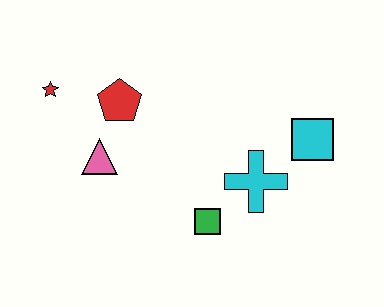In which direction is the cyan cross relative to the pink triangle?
The cyan cross is to the right of the pink triangle.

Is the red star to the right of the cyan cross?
No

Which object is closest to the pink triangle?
The red pentagon is closest to the pink triangle.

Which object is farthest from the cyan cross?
The red star is farthest from the cyan cross.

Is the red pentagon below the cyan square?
No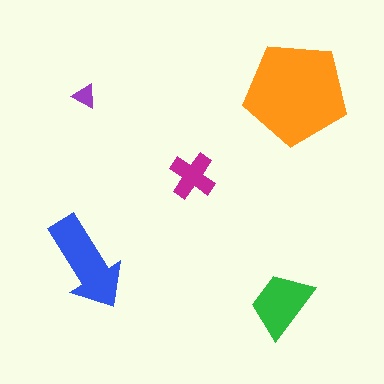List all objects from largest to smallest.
The orange pentagon, the blue arrow, the green trapezoid, the magenta cross, the purple triangle.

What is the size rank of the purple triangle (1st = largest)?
5th.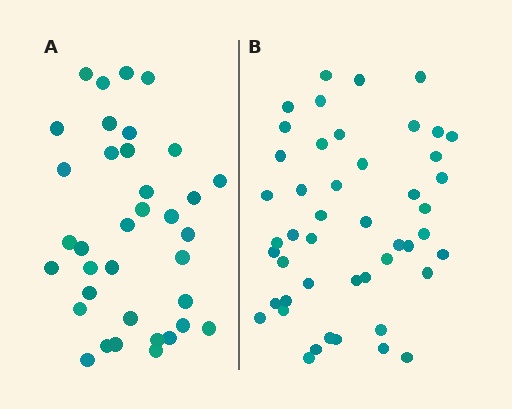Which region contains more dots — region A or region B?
Region B (the right region) has more dots.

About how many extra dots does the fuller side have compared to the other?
Region B has roughly 12 or so more dots than region A.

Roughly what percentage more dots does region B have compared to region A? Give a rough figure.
About 30% more.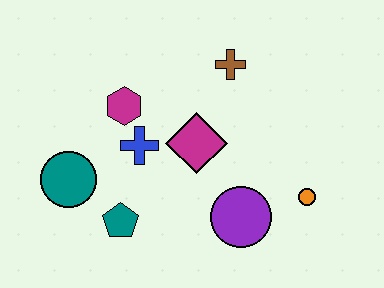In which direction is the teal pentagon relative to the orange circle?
The teal pentagon is to the left of the orange circle.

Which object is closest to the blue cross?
The magenta hexagon is closest to the blue cross.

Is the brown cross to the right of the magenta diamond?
Yes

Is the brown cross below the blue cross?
No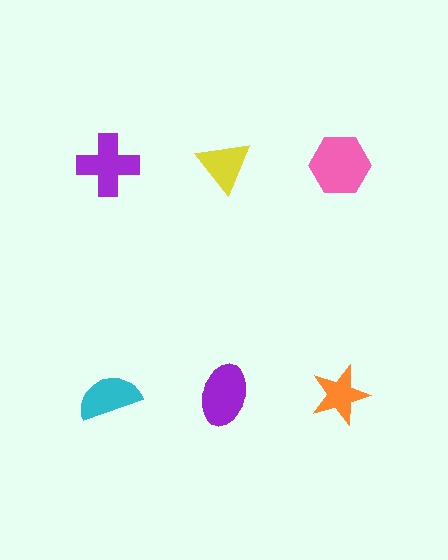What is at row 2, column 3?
An orange star.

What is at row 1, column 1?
A purple cross.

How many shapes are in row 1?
3 shapes.